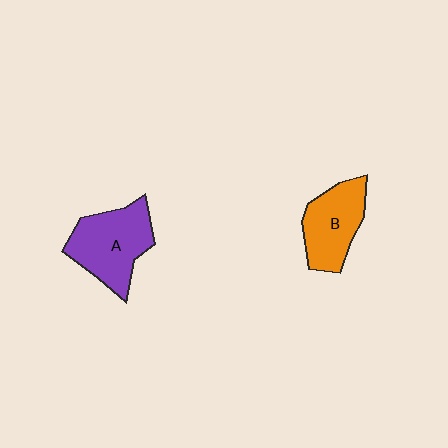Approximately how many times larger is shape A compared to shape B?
Approximately 1.2 times.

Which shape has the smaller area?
Shape B (orange).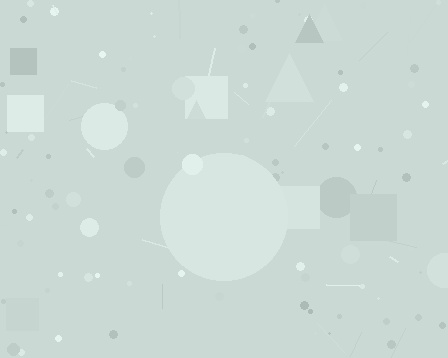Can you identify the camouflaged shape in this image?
The camouflaged shape is a circle.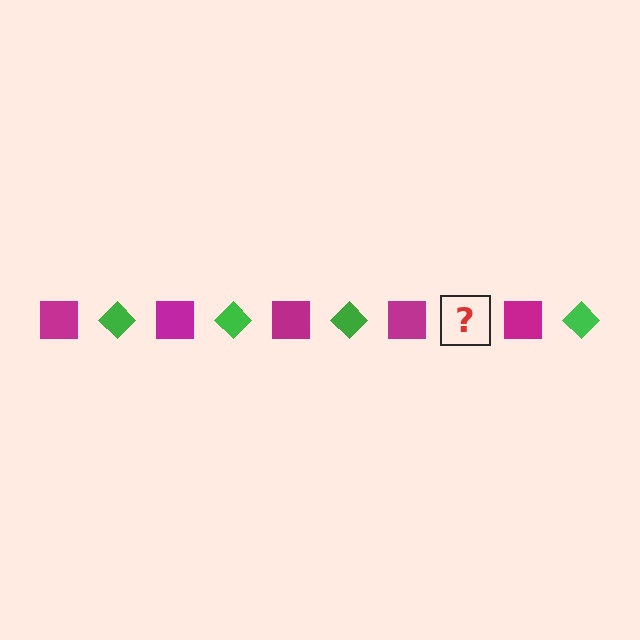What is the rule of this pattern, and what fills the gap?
The rule is that the pattern alternates between magenta square and green diamond. The gap should be filled with a green diamond.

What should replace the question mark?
The question mark should be replaced with a green diamond.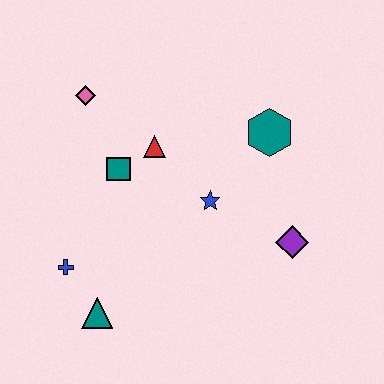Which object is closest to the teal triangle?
The blue cross is closest to the teal triangle.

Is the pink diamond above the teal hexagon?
Yes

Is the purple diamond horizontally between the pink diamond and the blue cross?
No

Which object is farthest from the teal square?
The purple diamond is farthest from the teal square.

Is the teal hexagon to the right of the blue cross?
Yes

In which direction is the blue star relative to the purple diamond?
The blue star is to the left of the purple diamond.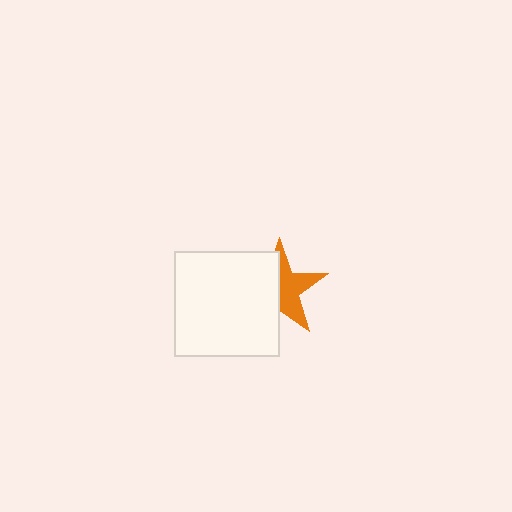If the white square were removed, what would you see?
You would see the complete orange star.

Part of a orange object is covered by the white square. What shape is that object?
It is a star.